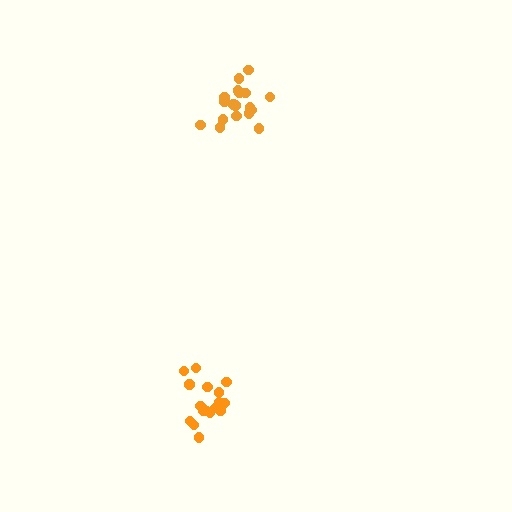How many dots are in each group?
Group 1: 19 dots, Group 2: 18 dots (37 total).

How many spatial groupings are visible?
There are 2 spatial groupings.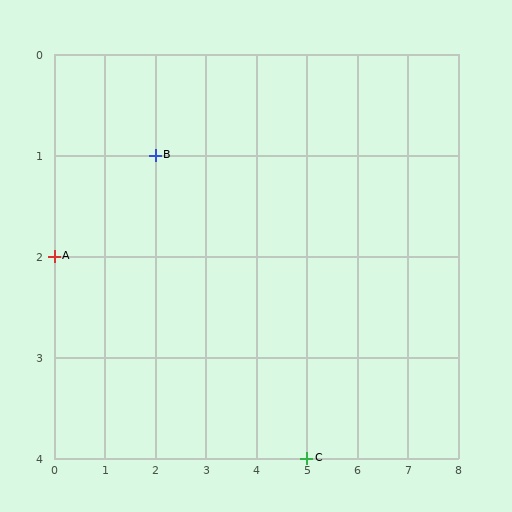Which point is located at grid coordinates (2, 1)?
Point B is at (2, 1).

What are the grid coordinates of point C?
Point C is at grid coordinates (5, 4).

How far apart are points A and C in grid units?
Points A and C are 5 columns and 2 rows apart (about 5.4 grid units diagonally).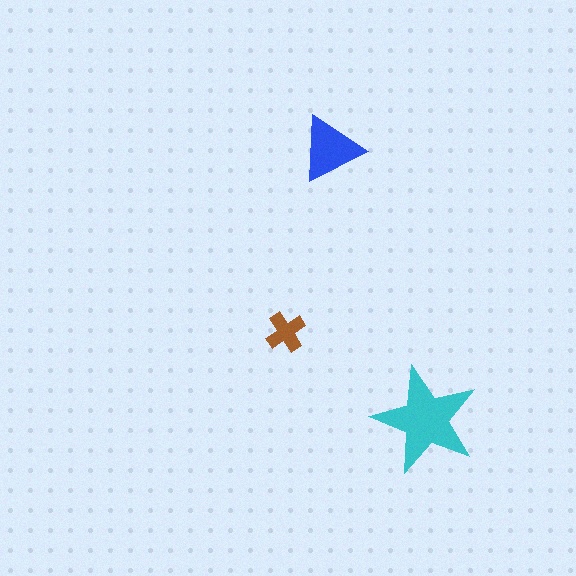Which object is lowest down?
The cyan star is bottommost.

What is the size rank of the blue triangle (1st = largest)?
2nd.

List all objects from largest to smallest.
The cyan star, the blue triangle, the brown cross.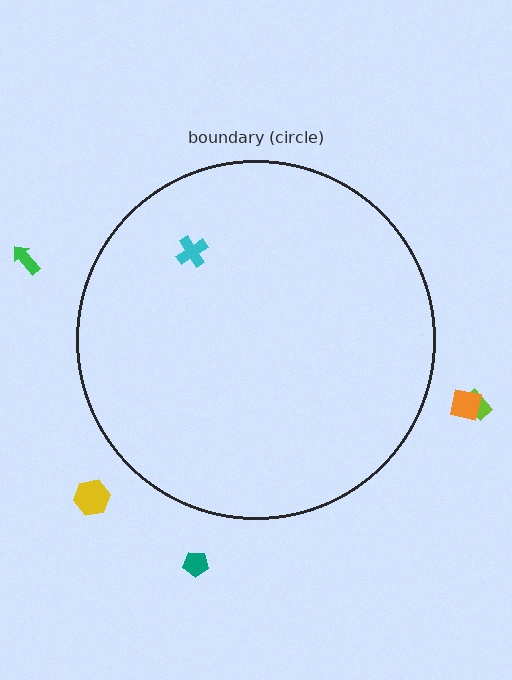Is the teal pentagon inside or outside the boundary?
Outside.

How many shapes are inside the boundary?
1 inside, 5 outside.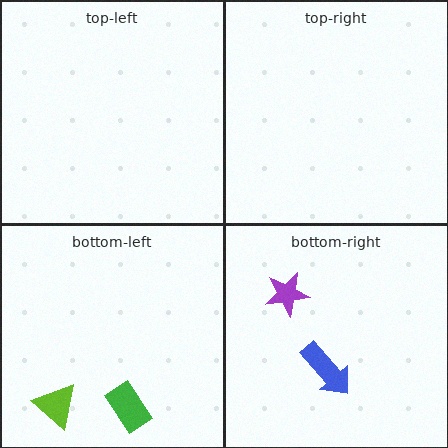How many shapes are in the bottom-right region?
2.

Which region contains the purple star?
The bottom-right region.